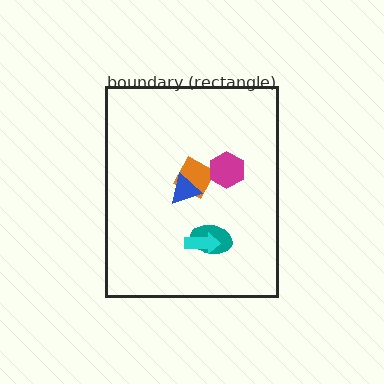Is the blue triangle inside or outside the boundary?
Inside.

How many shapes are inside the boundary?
5 inside, 0 outside.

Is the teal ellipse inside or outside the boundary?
Inside.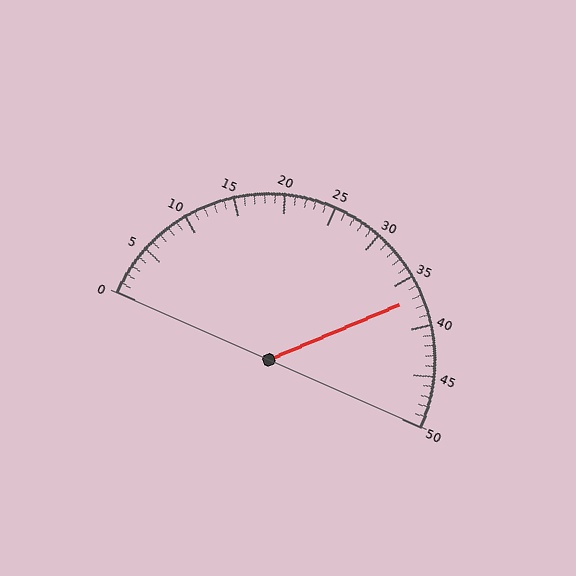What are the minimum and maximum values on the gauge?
The gauge ranges from 0 to 50.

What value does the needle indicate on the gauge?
The needle indicates approximately 37.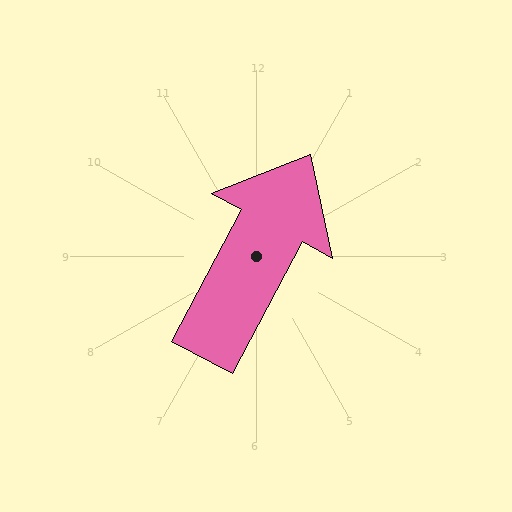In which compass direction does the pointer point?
Northeast.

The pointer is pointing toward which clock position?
Roughly 1 o'clock.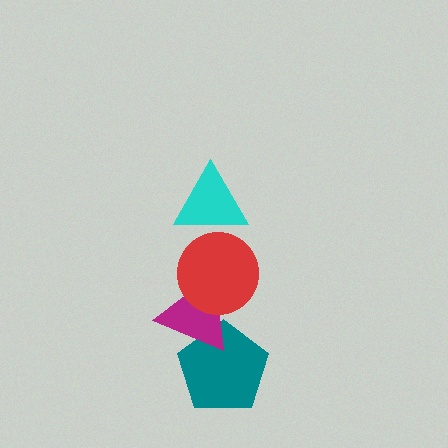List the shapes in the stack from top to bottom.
From top to bottom: the cyan triangle, the red circle, the magenta triangle, the teal pentagon.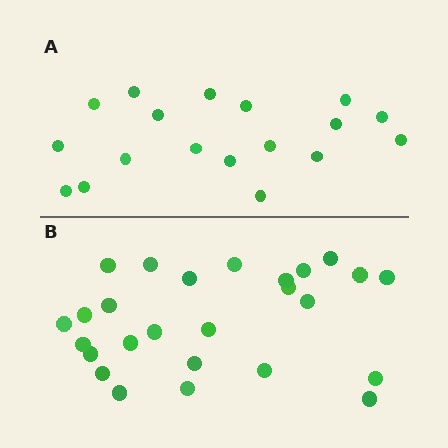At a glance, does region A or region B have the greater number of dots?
Region B (the bottom region) has more dots.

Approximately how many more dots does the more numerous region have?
Region B has roughly 8 or so more dots than region A.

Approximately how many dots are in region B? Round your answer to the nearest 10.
About 30 dots. (The exact count is 26, which rounds to 30.)